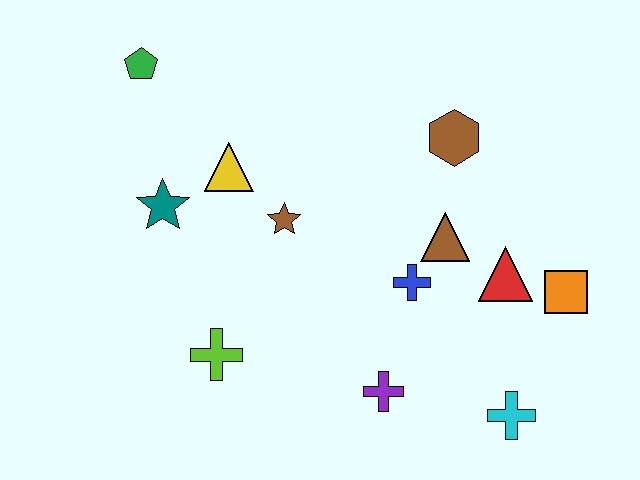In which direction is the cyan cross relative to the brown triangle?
The cyan cross is below the brown triangle.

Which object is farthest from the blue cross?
The green pentagon is farthest from the blue cross.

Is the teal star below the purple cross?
No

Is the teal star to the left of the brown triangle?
Yes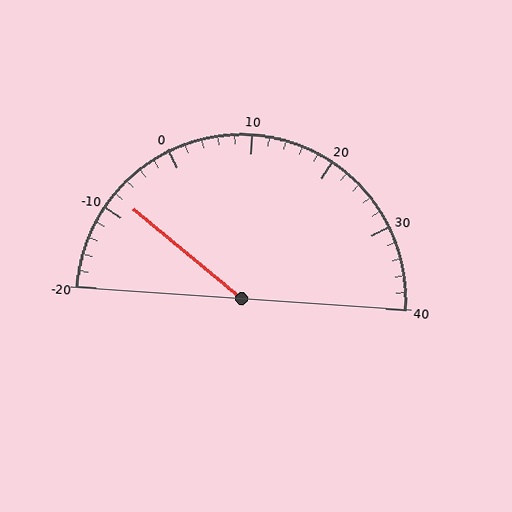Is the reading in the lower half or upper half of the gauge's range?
The reading is in the lower half of the range (-20 to 40).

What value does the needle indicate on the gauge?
The needle indicates approximately -8.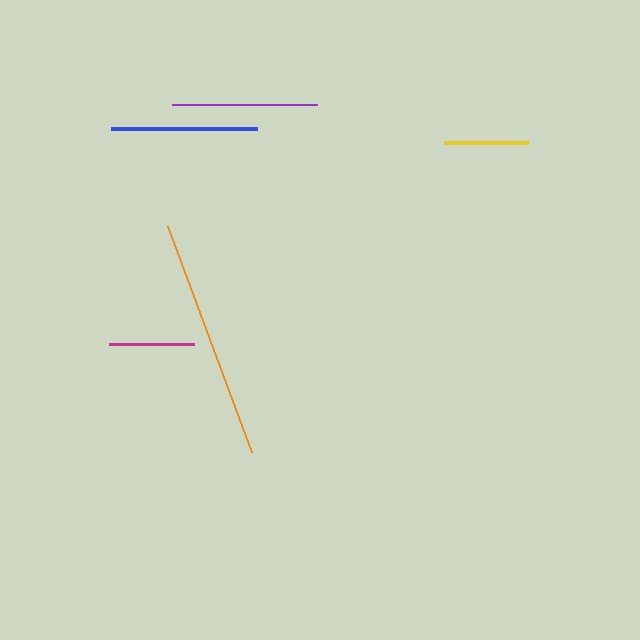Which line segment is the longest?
The orange line is the longest at approximately 241 pixels.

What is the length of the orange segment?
The orange segment is approximately 241 pixels long.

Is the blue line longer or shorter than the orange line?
The orange line is longer than the blue line.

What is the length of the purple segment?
The purple segment is approximately 146 pixels long.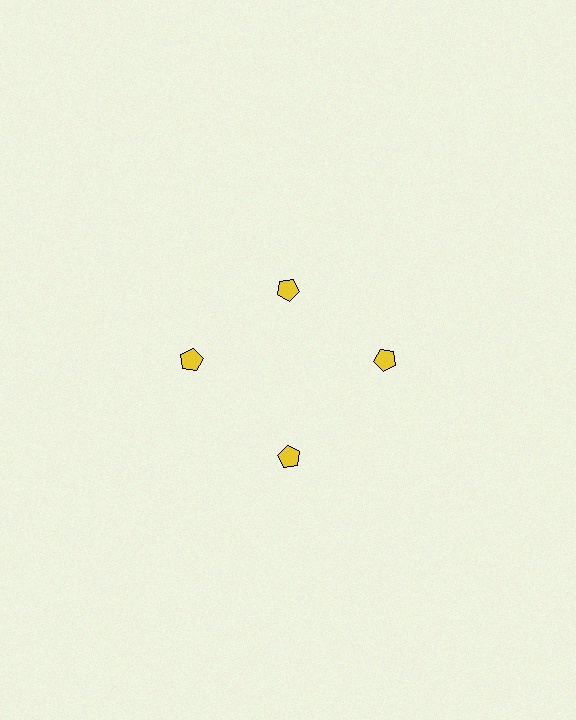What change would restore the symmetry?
The symmetry would be restored by moving it outward, back onto the ring so that all 4 pentagons sit at equal angles and equal distance from the center.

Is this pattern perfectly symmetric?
No. The 4 yellow pentagons are arranged in a ring, but one element near the 12 o'clock position is pulled inward toward the center, breaking the 4-fold rotational symmetry.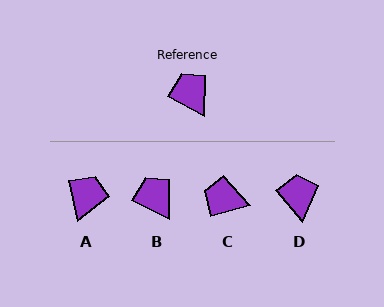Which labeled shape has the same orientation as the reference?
B.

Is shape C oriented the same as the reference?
No, it is off by about 43 degrees.